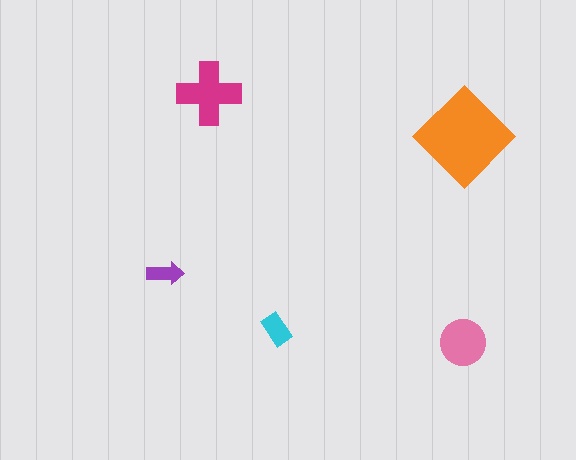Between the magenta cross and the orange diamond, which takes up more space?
The orange diamond.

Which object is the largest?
The orange diamond.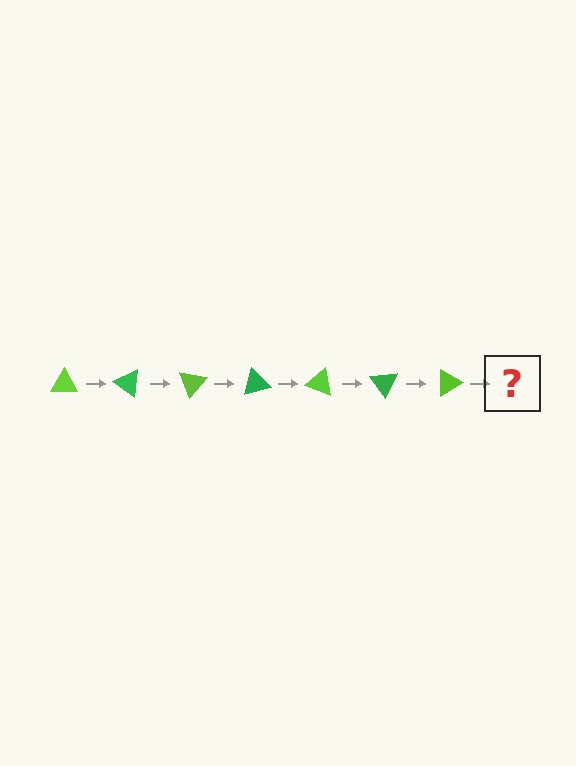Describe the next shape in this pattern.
It should be a green triangle, rotated 245 degrees from the start.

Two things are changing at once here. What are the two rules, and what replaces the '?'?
The two rules are that it rotates 35 degrees each step and the color cycles through lime and green. The '?' should be a green triangle, rotated 245 degrees from the start.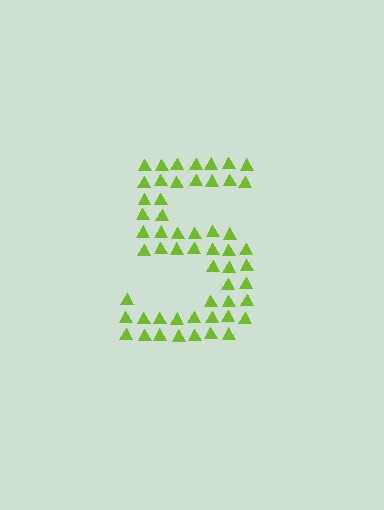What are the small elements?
The small elements are triangles.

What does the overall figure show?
The overall figure shows the digit 5.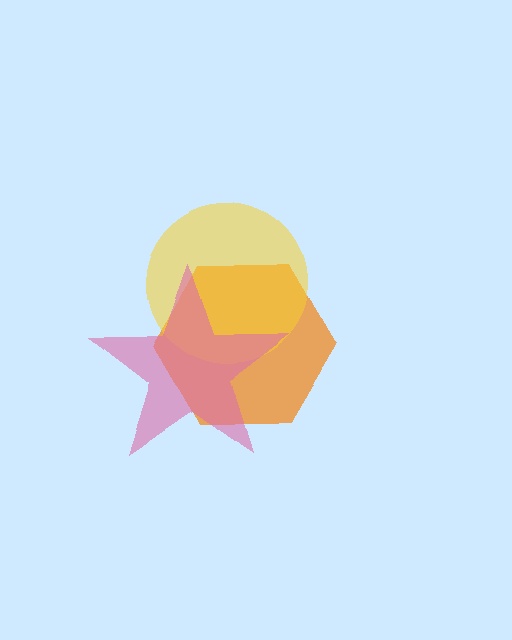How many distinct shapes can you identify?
There are 3 distinct shapes: an orange hexagon, a yellow circle, a pink star.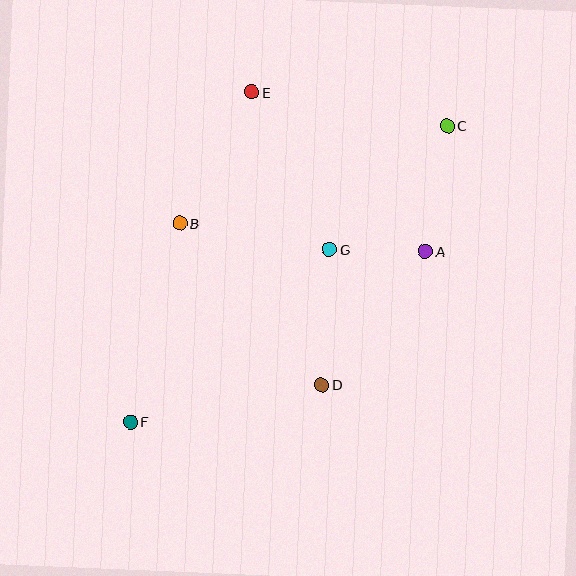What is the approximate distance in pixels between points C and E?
The distance between C and E is approximately 198 pixels.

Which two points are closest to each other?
Points A and G are closest to each other.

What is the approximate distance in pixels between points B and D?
The distance between B and D is approximately 215 pixels.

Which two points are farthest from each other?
Points C and F are farthest from each other.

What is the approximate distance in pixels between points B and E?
The distance between B and E is approximately 150 pixels.